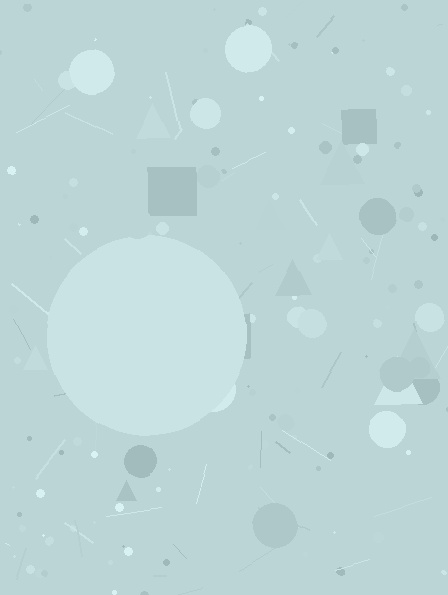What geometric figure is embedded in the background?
A circle is embedded in the background.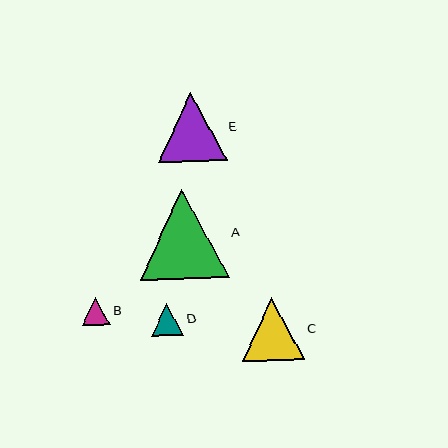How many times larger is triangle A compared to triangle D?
Triangle A is approximately 2.8 times the size of triangle D.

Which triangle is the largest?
Triangle A is the largest with a size of approximately 90 pixels.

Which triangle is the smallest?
Triangle B is the smallest with a size of approximately 28 pixels.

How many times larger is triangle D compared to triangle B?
Triangle D is approximately 1.1 times the size of triangle B.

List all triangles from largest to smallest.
From largest to smallest: A, E, C, D, B.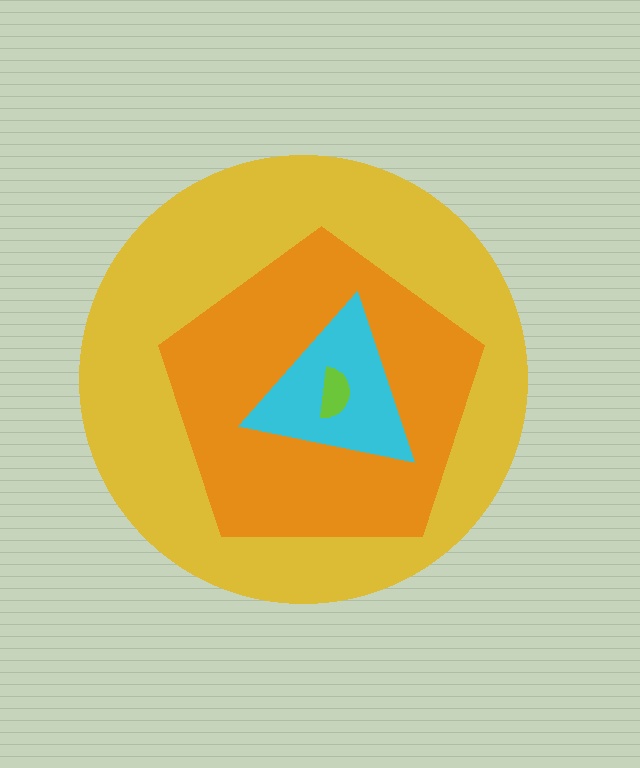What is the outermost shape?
The yellow circle.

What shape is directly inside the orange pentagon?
The cyan triangle.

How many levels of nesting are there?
4.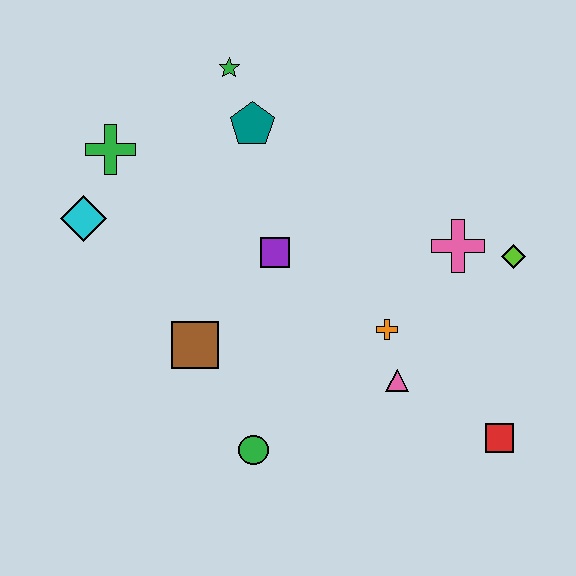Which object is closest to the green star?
The teal pentagon is closest to the green star.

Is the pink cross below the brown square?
No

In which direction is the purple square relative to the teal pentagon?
The purple square is below the teal pentagon.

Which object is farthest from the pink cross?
The cyan diamond is farthest from the pink cross.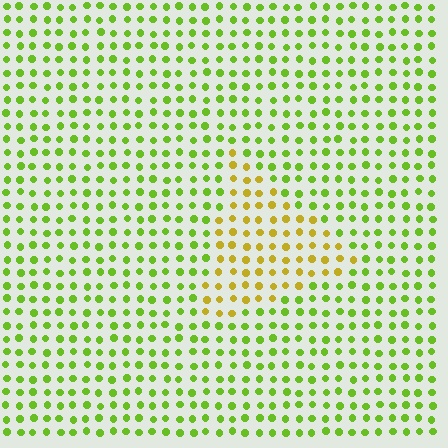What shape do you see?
I see a triangle.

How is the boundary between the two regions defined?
The boundary is defined purely by a slight shift in hue (about 41 degrees). Spacing, size, and orientation are identical on both sides.